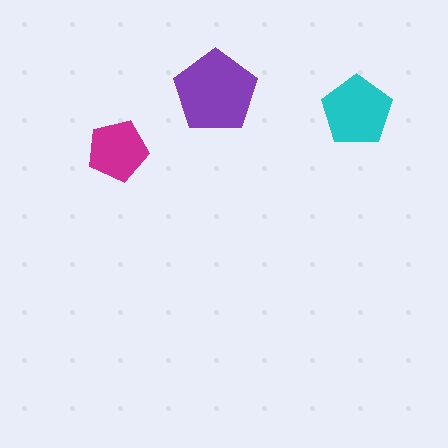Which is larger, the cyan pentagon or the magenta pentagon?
The cyan one.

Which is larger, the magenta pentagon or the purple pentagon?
The purple one.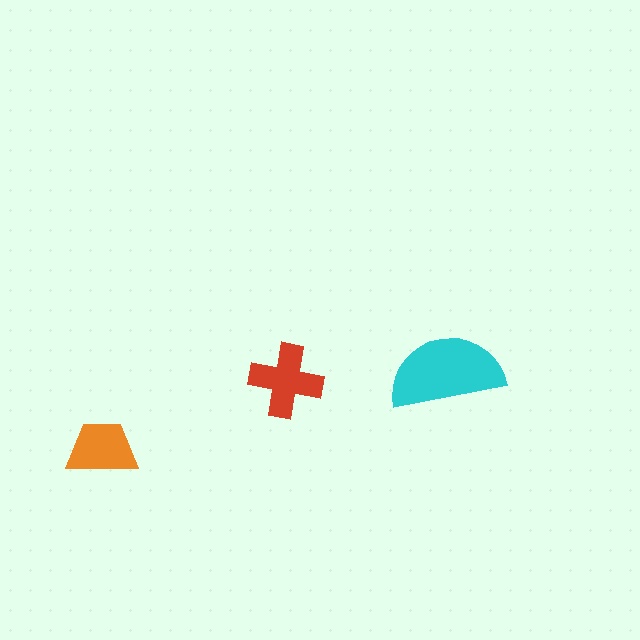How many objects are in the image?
There are 3 objects in the image.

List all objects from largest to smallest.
The cyan semicircle, the red cross, the orange trapezoid.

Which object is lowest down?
The orange trapezoid is bottommost.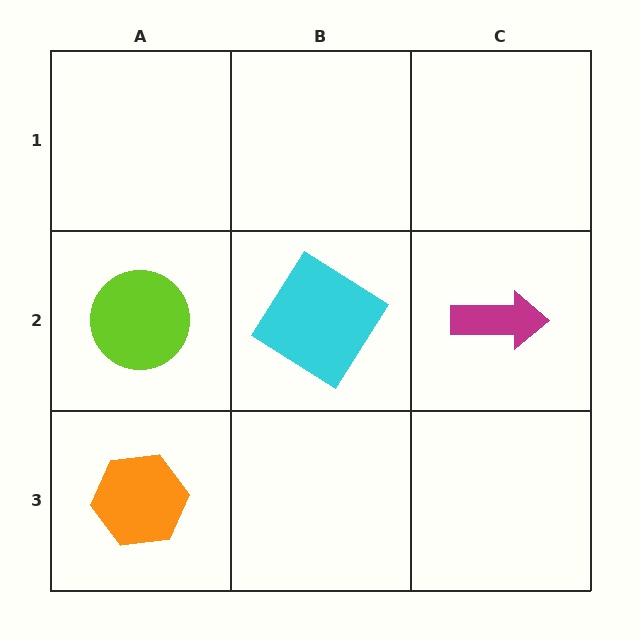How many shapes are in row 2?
3 shapes.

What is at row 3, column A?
An orange hexagon.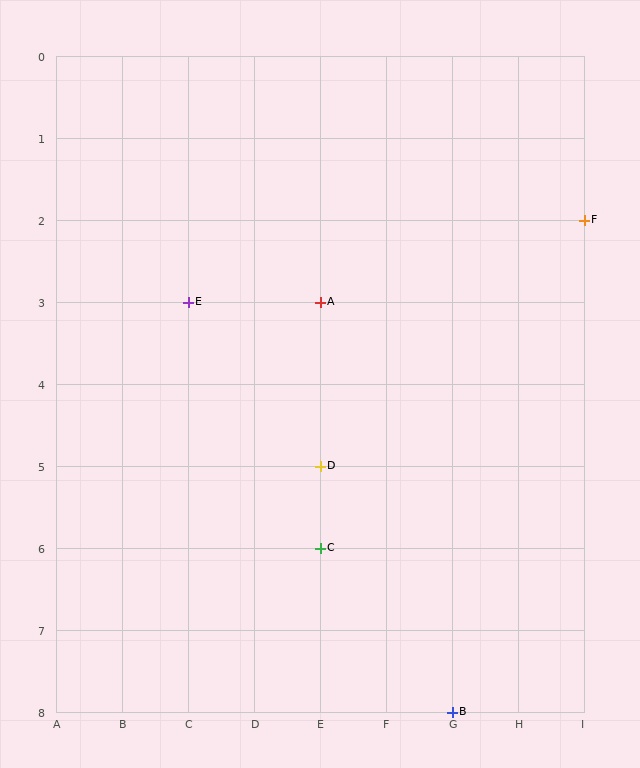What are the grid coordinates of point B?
Point B is at grid coordinates (G, 8).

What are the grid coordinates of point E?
Point E is at grid coordinates (C, 3).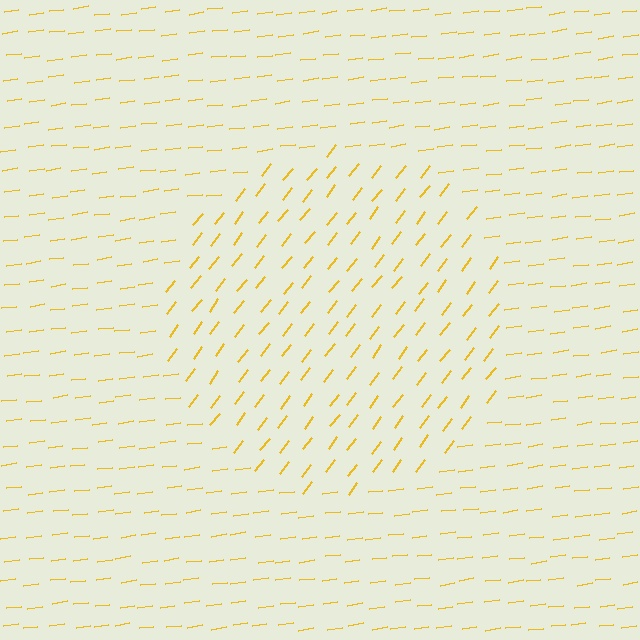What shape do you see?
I see a circle.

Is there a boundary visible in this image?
Yes, there is a texture boundary formed by a change in line orientation.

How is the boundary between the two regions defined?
The boundary is defined purely by a change in line orientation (approximately 45 degrees difference). All lines are the same color and thickness.